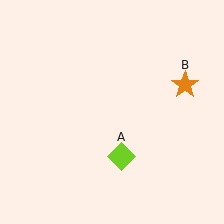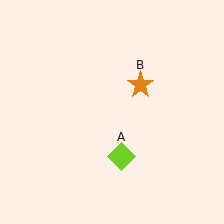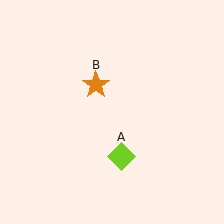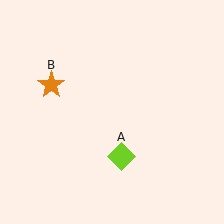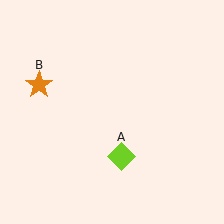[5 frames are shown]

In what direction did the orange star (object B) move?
The orange star (object B) moved left.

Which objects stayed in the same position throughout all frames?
Lime diamond (object A) remained stationary.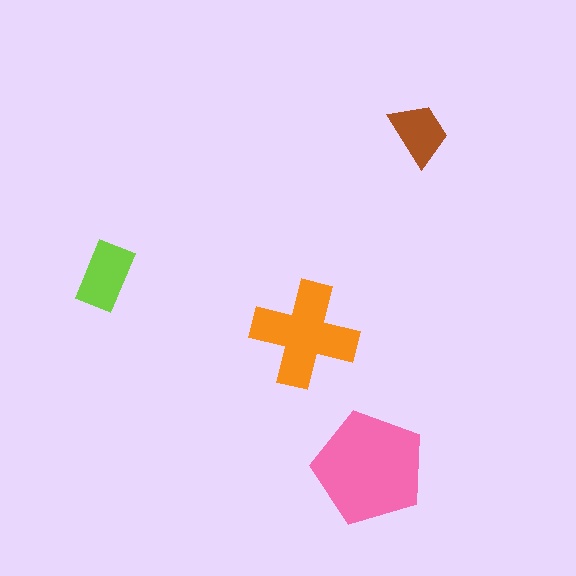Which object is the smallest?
The brown trapezoid.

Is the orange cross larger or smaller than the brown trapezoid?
Larger.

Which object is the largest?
The pink pentagon.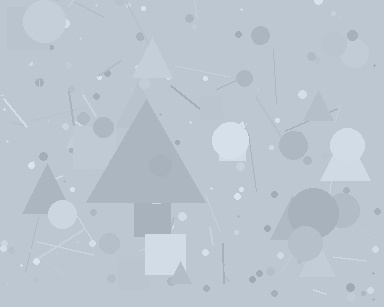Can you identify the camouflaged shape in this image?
The camouflaged shape is a triangle.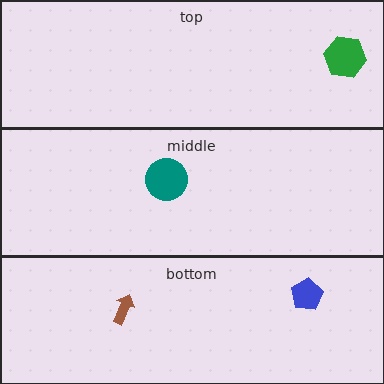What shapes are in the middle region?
The teal circle.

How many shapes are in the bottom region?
2.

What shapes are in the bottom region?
The blue pentagon, the brown arrow.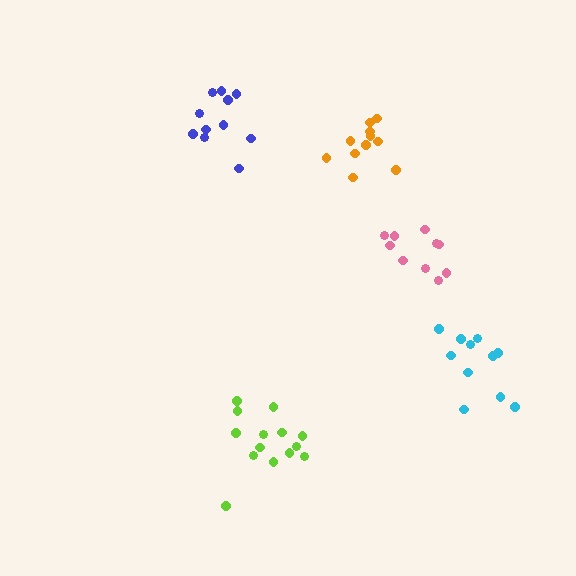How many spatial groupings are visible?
There are 5 spatial groupings.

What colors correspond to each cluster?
The clusters are colored: pink, blue, lime, cyan, orange.